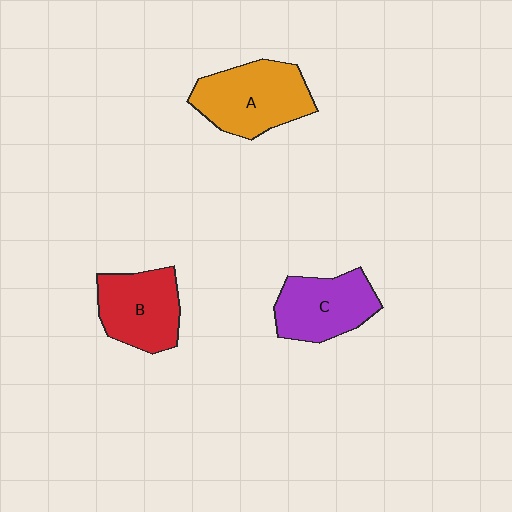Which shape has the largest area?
Shape A (orange).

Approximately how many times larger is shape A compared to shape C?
Approximately 1.2 times.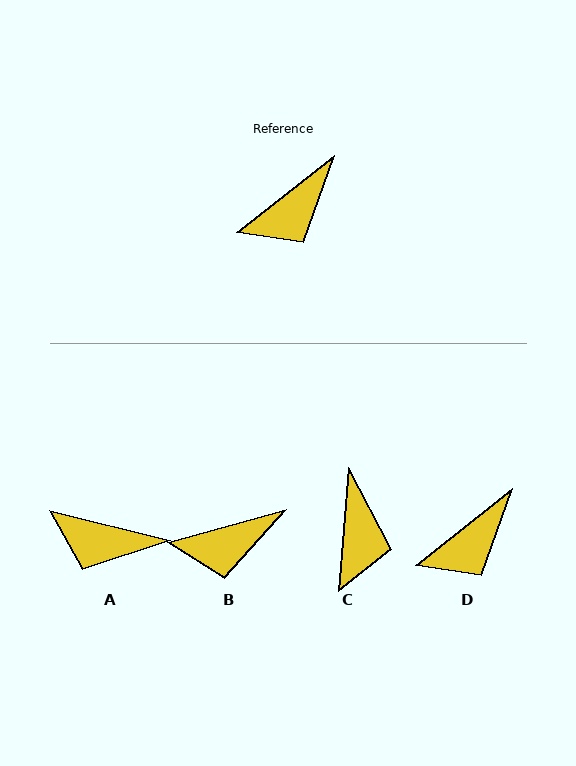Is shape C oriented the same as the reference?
No, it is off by about 47 degrees.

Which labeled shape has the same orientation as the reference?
D.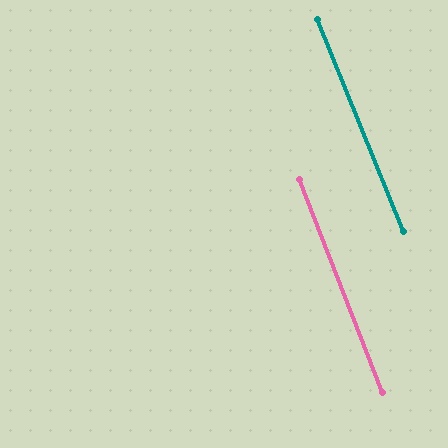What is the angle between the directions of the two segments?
Approximately 1 degree.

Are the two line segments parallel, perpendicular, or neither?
Parallel — their directions differ by only 0.8°.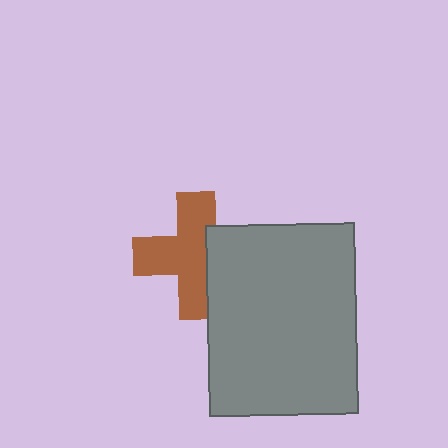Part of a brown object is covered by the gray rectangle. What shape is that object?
It is a cross.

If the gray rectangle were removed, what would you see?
You would see the complete brown cross.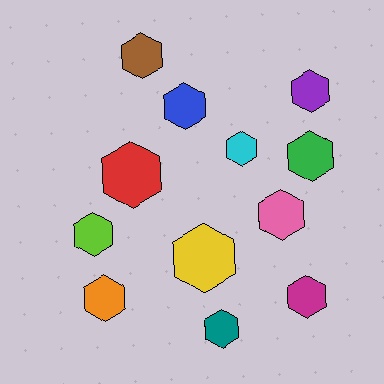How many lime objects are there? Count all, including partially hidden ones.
There is 1 lime object.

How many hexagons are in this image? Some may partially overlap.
There are 12 hexagons.